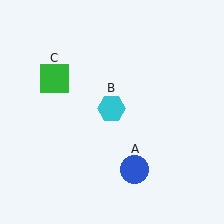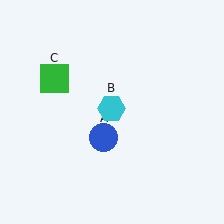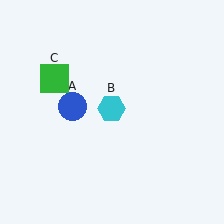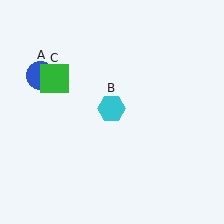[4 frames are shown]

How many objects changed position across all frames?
1 object changed position: blue circle (object A).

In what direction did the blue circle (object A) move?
The blue circle (object A) moved up and to the left.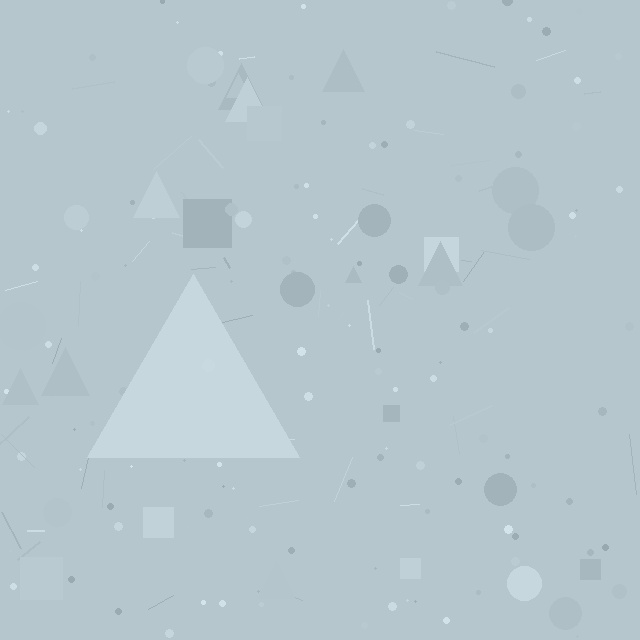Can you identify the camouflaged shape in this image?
The camouflaged shape is a triangle.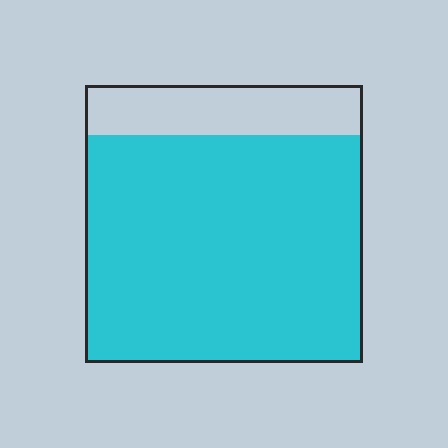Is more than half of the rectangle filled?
Yes.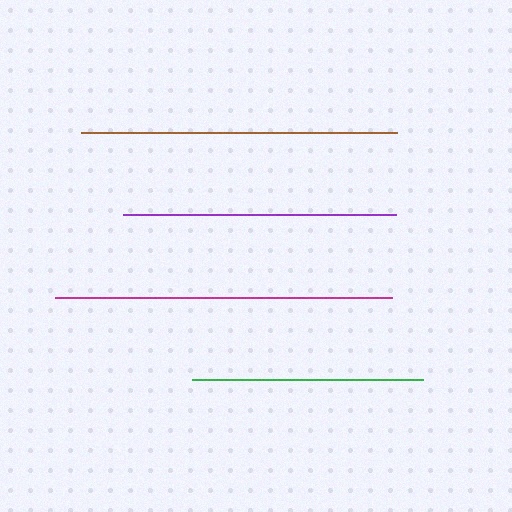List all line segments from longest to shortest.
From longest to shortest: magenta, brown, purple, green.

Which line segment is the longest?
The magenta line is the longest at approximately 337 pixels.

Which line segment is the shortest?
The green line is the shortest at approximately 232 pixels.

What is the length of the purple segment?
The purple segment is approximately 273 pixels long.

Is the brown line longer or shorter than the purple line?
The brown line is longer than the purple line.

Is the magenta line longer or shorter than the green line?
The magenta line is longer than the green line.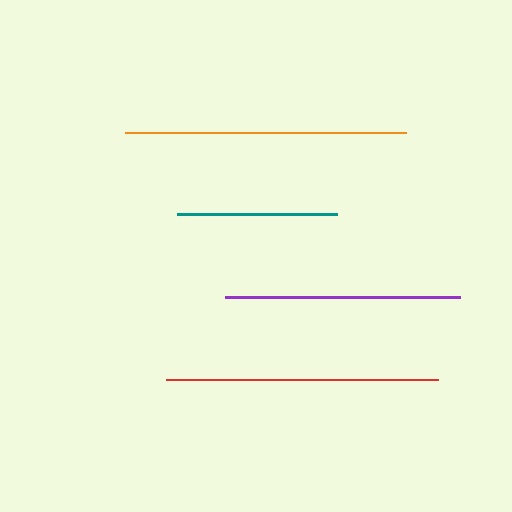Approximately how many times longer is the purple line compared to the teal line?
The purple line is approximately 1.5 times the length of the teal line.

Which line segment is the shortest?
The teal line is the shortest at approximately 160 pixels.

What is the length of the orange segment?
The orange segment is approximately 281 pixels long.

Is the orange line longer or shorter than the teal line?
The orange line is longer than the teal line.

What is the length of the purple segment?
The purple segment is approximately 235 pixels long.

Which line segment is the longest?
The orange line is the longest at approximately 281 pixels.